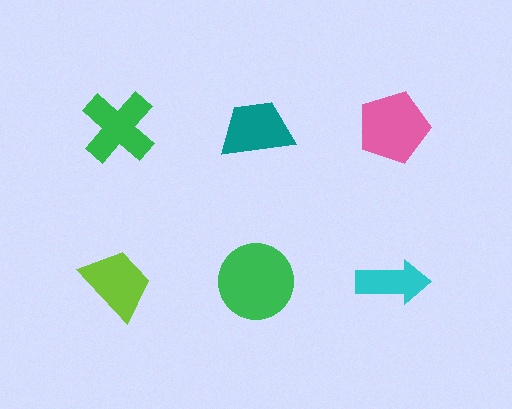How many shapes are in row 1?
3 shapes.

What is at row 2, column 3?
A cyan arrow.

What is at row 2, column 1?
A lime trapezoid.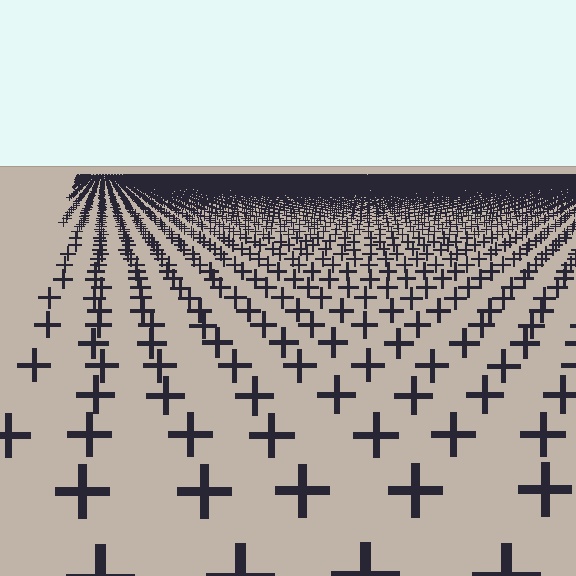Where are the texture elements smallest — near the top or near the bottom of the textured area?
Near the top.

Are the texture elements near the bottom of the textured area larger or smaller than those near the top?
Larger. Near the bottom, elements are closer to the viewer and appear at a bigger on-screen size.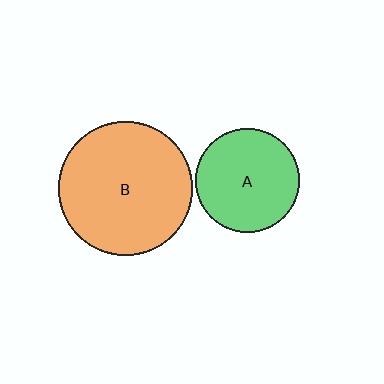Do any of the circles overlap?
No, none of the circles overlap.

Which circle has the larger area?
Circle B (orange).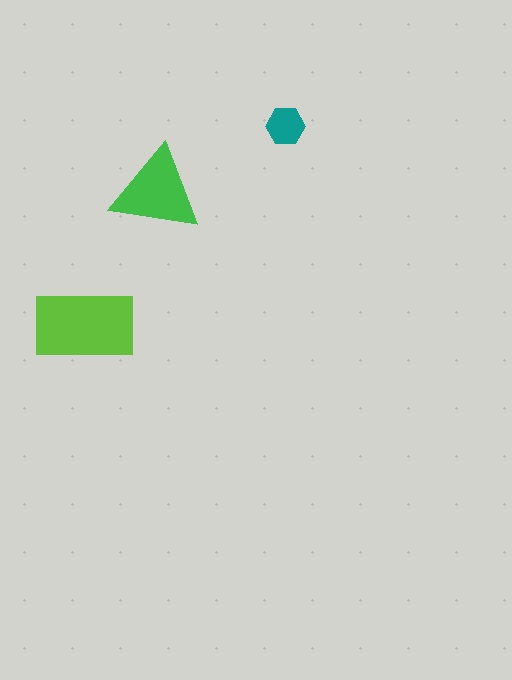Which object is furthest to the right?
The teal hexagon is rightmost.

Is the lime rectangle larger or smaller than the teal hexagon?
Larger.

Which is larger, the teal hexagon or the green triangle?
The green triangle.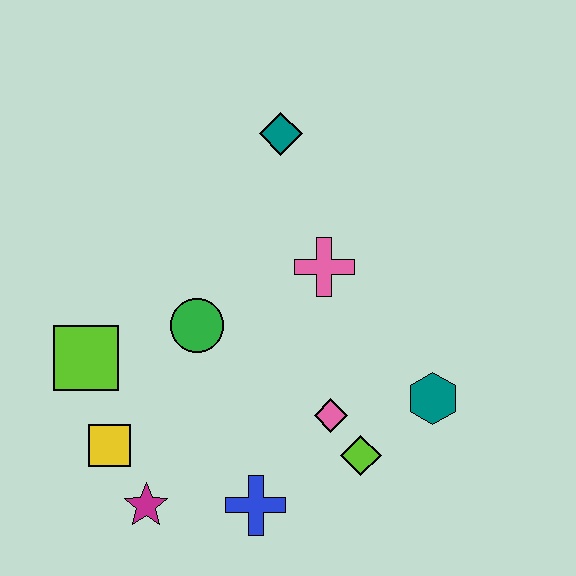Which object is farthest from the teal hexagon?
The lime square is farthest from the teal hexagon.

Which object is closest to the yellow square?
The magenta star is closest to the yellow square.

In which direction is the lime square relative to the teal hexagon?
The lime square is to the left of the teal hexagon.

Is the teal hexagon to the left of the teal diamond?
No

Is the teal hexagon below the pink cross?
Yes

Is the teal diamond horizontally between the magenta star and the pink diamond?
Yes